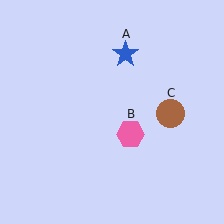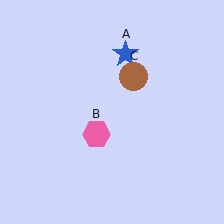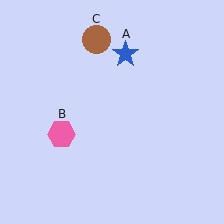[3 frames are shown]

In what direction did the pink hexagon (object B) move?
The pink hexagon (object B) moved left.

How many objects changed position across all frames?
2 objects changed position: pink hexagon (object B), brown circle (object C).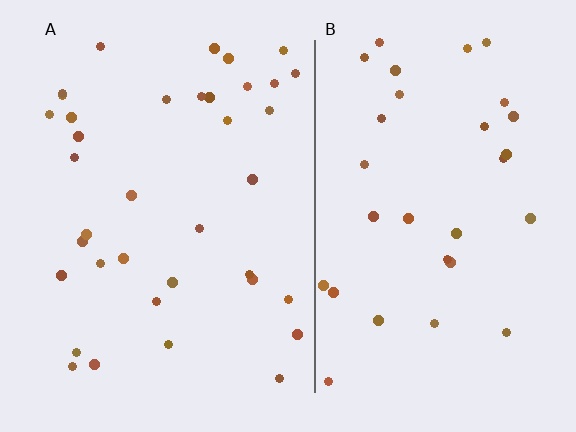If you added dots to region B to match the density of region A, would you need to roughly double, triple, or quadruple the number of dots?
Approximately double.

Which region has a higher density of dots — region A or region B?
A (the left).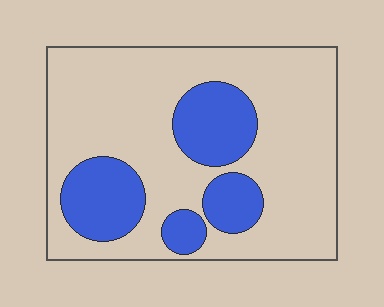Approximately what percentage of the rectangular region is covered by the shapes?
Approximately 25%.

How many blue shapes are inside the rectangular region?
4.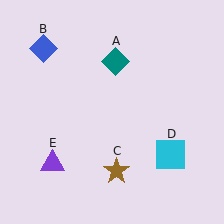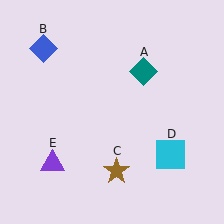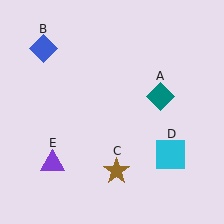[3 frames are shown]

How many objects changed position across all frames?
1 object changed position: teal diamond (object A).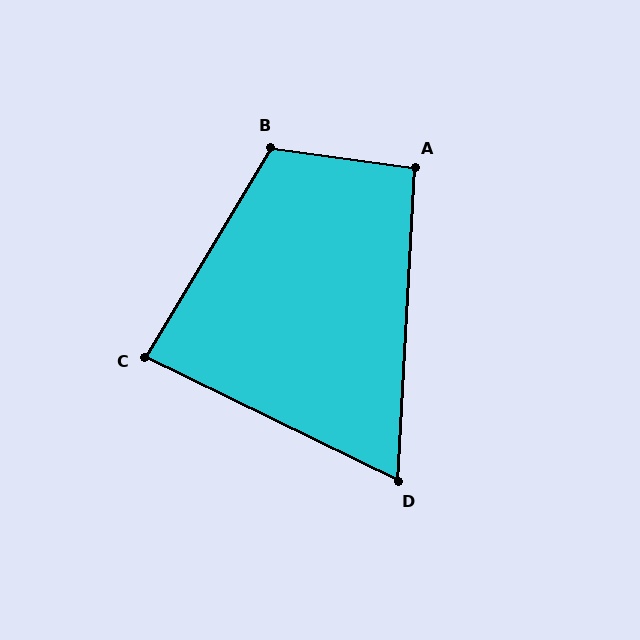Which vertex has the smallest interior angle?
D, at approximately 67 degrees.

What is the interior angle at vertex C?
Approximately 85 degrees (approximately right).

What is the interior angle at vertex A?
Approximately 95 degrees (approximately right).